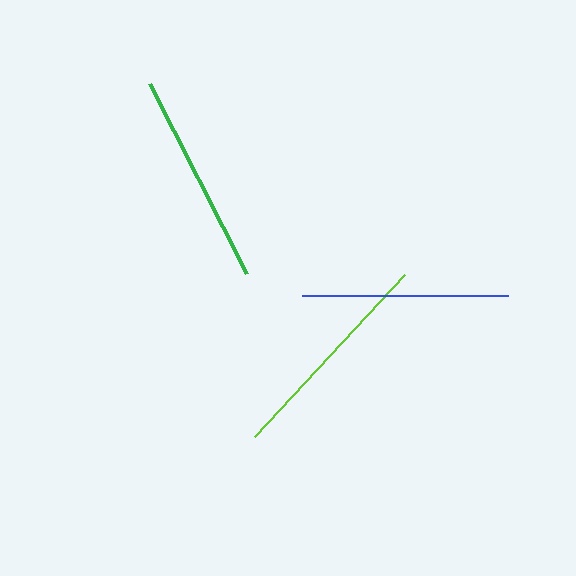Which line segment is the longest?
The lime line is the longest at approximately 220 pixels.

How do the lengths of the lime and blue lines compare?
The lime and blue lines are approximately the same length.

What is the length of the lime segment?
The lime segment is approximately 220 pixels long.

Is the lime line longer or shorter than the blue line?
The lime line is longer than the blue line.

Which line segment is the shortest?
The blue line is the shortest at approximately 206 pixels.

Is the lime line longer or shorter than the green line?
The lime line is longer than the green line.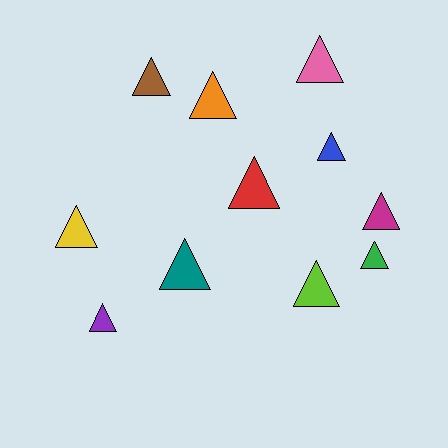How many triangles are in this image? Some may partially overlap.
There are 11 triangles.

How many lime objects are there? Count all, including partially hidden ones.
There is 1 lime object.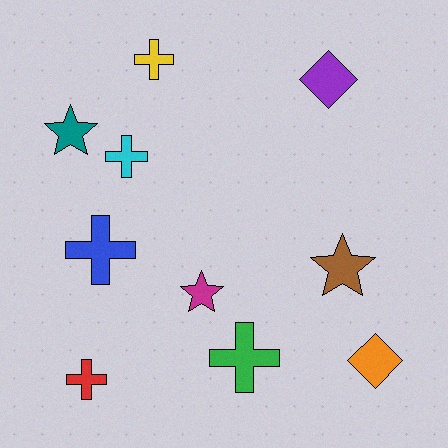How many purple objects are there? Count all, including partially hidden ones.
There is 1 purple object.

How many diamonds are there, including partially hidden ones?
There are 2 diamonds.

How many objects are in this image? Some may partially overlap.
There are 10 objects.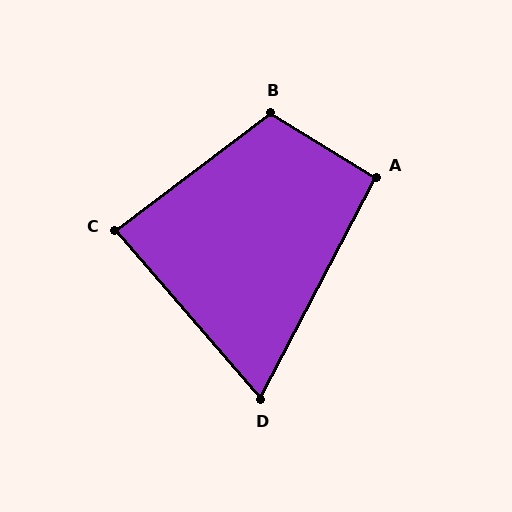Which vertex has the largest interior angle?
B, at approximately 112 degrees.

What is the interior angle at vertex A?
Approximately 94 degrees (approximately right).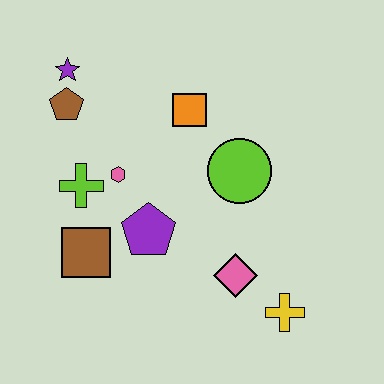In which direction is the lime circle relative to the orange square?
The lime circle is below the orange square.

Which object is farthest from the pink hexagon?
The yellow cross is farthest from the pink hexagon.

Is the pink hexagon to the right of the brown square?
Yes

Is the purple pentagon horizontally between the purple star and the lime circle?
Yes